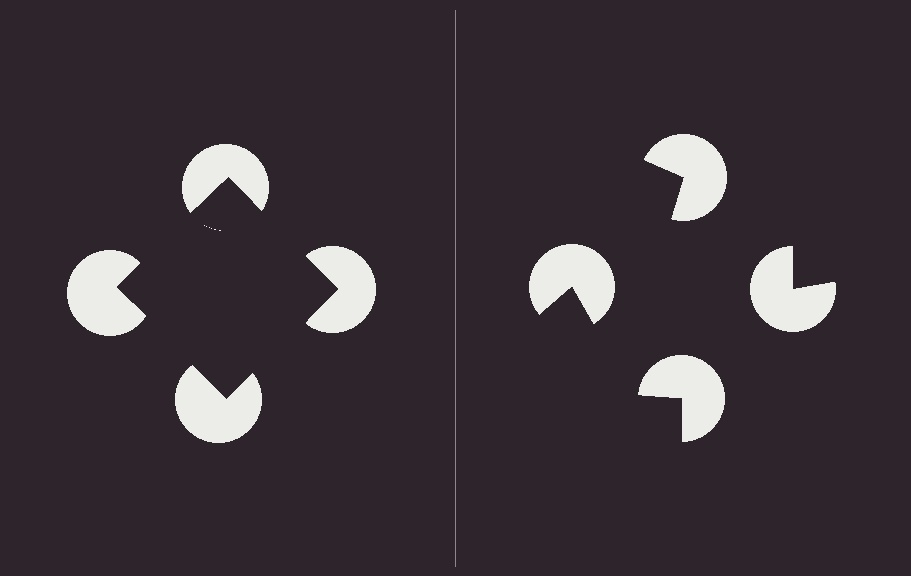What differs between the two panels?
The pac-man discs are positioned identically on both sides; only the wedge orientations differ. On the left they align to a square; on the right they are misaligned.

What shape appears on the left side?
An illusory square.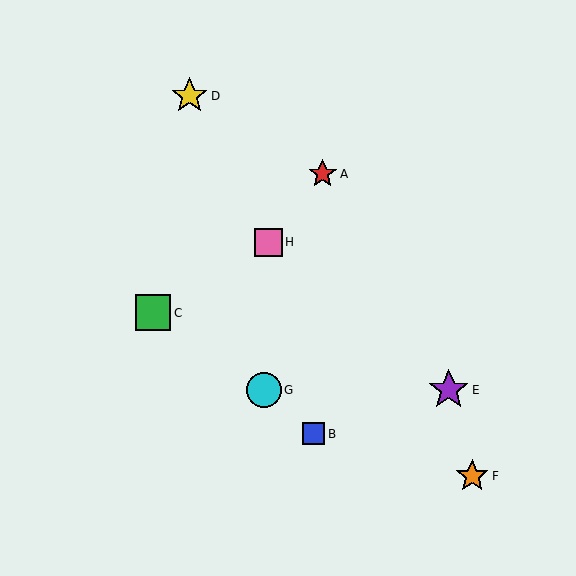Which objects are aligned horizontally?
Objects E, G are aligned horizontally.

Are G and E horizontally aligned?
Yes, both are at y≈390.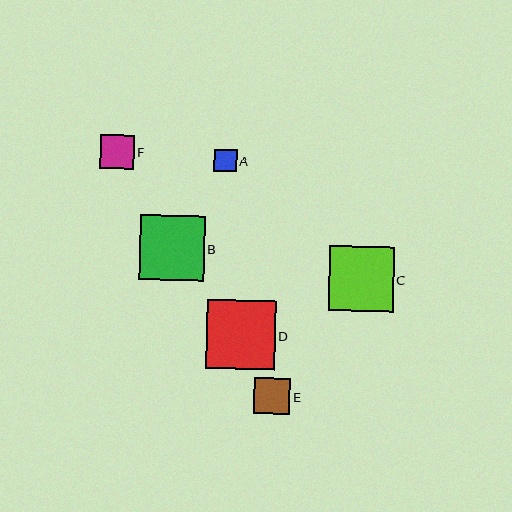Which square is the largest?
Square D is the largest with a size of approximately 69 pixels.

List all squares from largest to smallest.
From largest to smallest: D, B, C, E, F, A.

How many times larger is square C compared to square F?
Square C is approximately 1.9 times the size of square F.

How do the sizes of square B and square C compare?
Square B and square C are approximately the same size.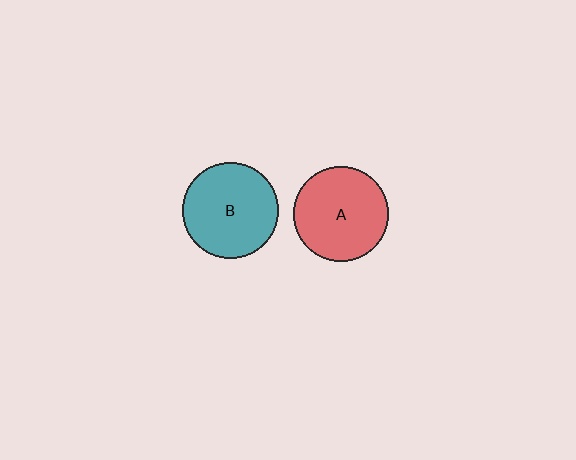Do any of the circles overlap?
No, none of the circles overlap.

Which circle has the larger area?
Circle B (teal).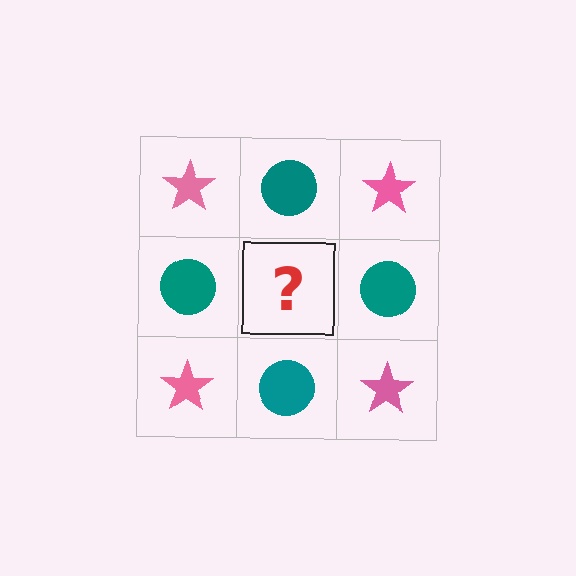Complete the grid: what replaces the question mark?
The question mark should be replaced with a pink star.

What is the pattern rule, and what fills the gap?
The rule is that it alternates pink star and teal circle in a checkerboard pattern. The gap should be filled with a pink star.